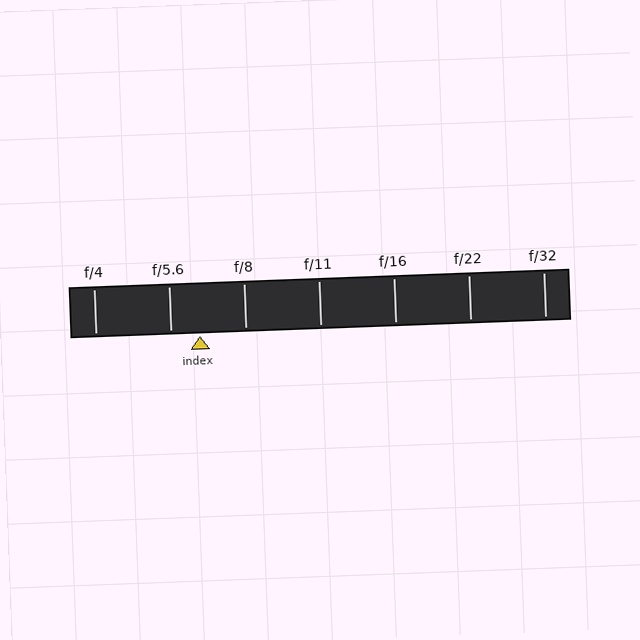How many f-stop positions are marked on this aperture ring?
There are 7 f-stop positions marked.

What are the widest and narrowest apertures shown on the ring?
The widest aperture shown is f/4 and the narrowest is f/32.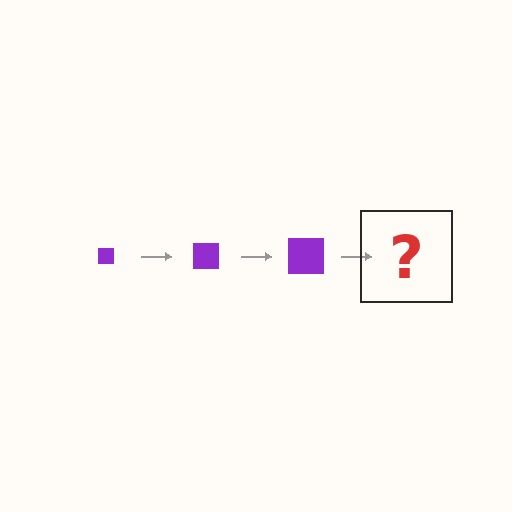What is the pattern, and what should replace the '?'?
The pattern is that the square gets progressively larger each step. The '?' should be a purple square, larger than the previous one.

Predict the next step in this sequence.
The next step is a purple square, larger than the previous one.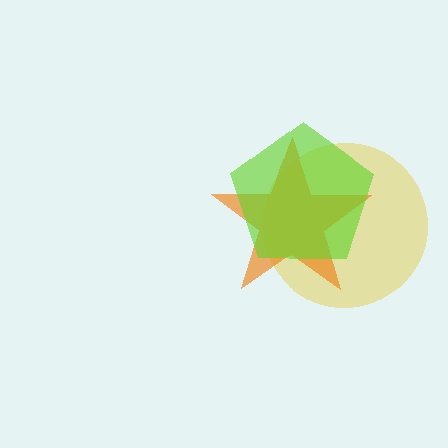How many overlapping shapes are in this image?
There are 3 overlapping shapes in the image.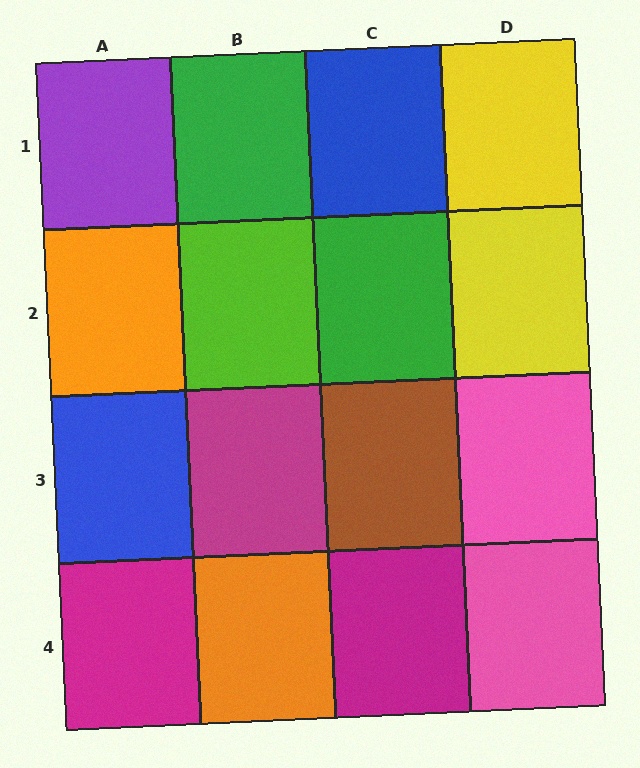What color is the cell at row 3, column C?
Brown.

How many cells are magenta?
3 cells are magenta.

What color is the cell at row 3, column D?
Pink.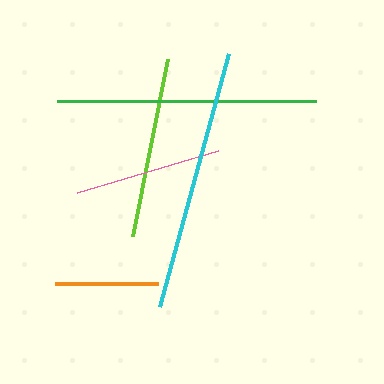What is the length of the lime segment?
The lime segment is approximately 180 pixels long.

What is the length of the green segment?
The green segment is approximately 258 pixels long.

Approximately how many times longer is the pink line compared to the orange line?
The pink line is approximately 1.4 times the length of the orange line.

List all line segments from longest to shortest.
From longest to shortest: cyan, green, lime, pink, orange.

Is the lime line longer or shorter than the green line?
The green line is longer than the lime line.